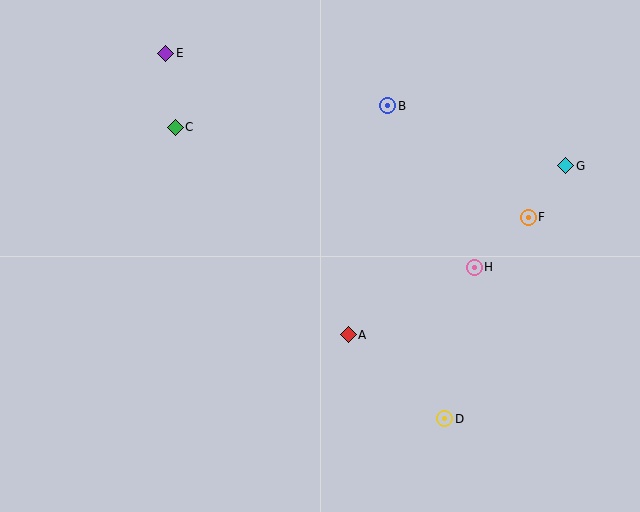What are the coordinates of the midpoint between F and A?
The midpoint between F and A is at (438, 276).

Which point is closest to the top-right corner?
Point G is closest to the top-right corner.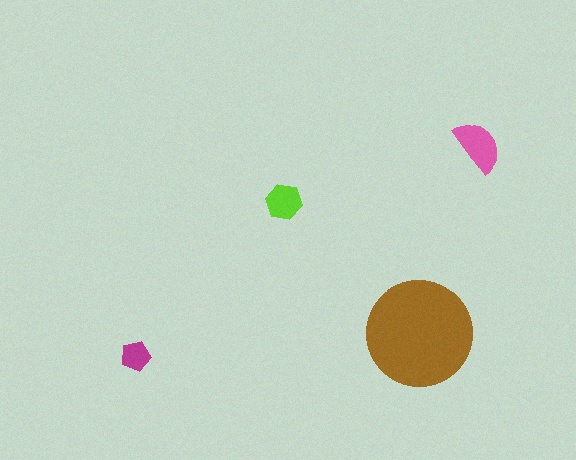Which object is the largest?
The brown circle.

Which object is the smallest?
The magenta pentagon.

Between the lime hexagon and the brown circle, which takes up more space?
The brown circle.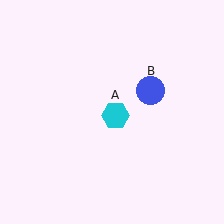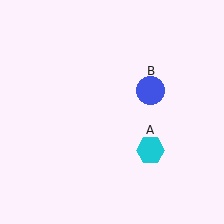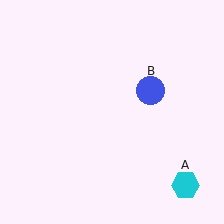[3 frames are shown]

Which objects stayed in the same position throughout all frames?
Blue circle (object B) remained stationary.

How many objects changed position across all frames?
1 object changed position: cyan hexagon (object A).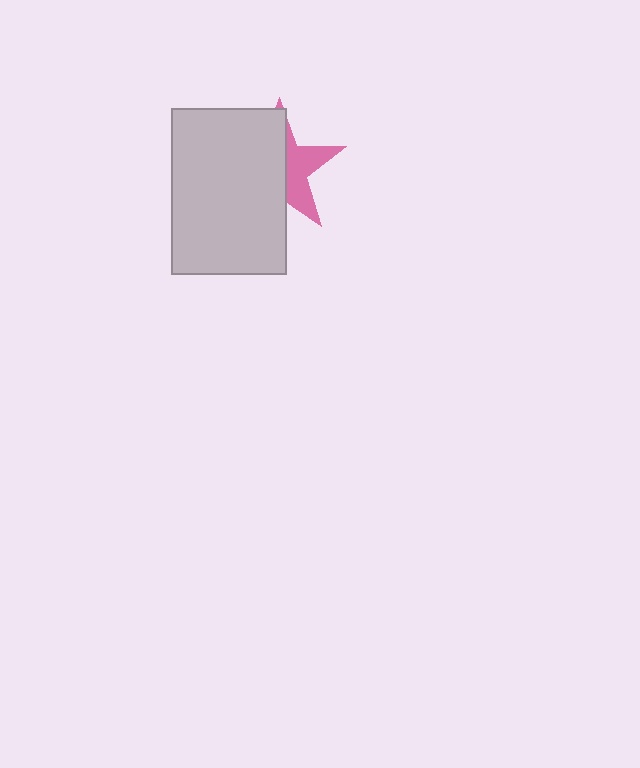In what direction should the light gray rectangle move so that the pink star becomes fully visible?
The light gray rectangle should move left. That is the shortest direction to clear the overlap and leave the pink star fully visible.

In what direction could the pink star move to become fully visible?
The pink star could move right. That would shift it out from behind the light gray rectangle entirely.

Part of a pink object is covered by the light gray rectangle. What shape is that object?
It is a star.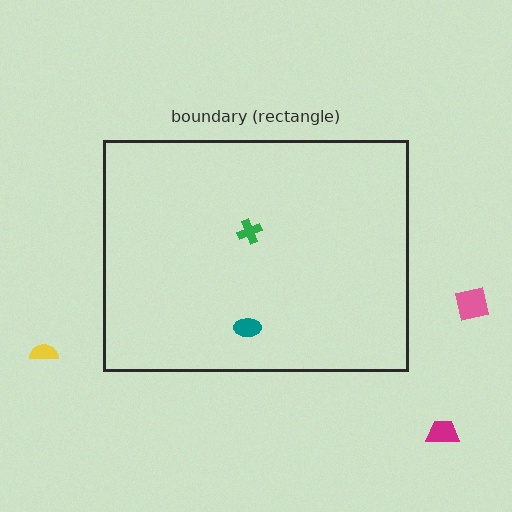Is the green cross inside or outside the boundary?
Inside.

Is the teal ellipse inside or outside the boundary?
Inside.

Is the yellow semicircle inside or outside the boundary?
Outside.